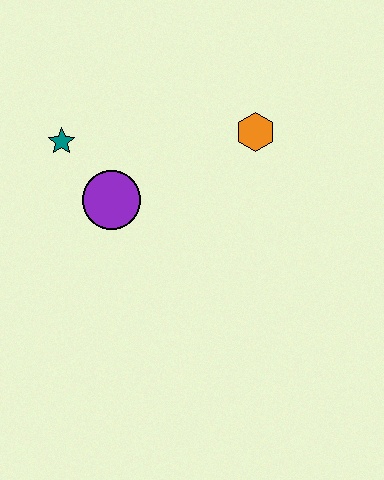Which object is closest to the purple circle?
The teal star is closest to the purple circle.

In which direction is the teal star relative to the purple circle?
The teal star is above the purple circle.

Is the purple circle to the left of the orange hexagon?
Yes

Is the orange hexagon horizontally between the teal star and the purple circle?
No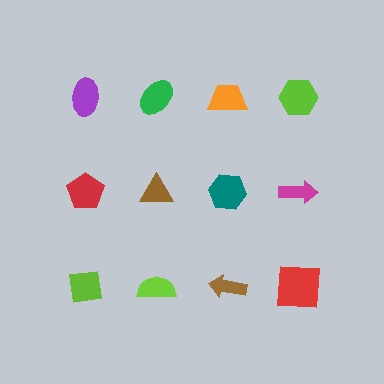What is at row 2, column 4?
A magenta arrow.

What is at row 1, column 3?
An orange trapezoid.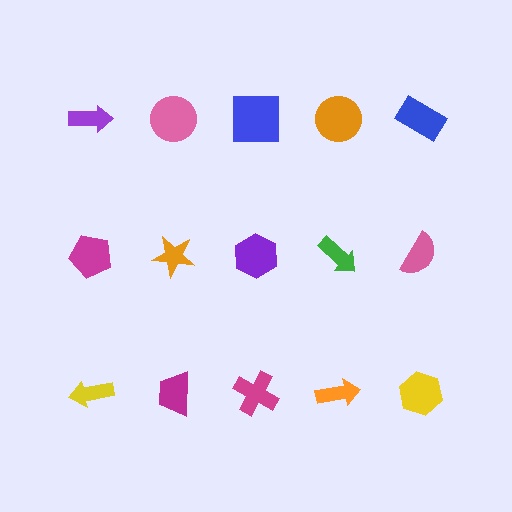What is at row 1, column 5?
A blue rectangle.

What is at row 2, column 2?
An orange star.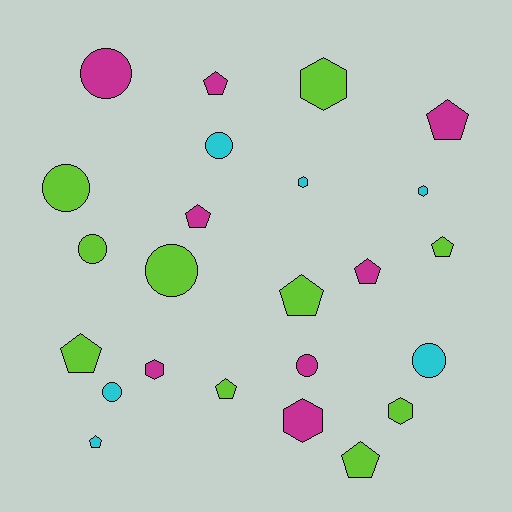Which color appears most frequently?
Lime, with 10 objects.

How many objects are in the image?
There are 24 objects.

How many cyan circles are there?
There are 3 cyan circles.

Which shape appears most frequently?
Pentagon, with 10 objects.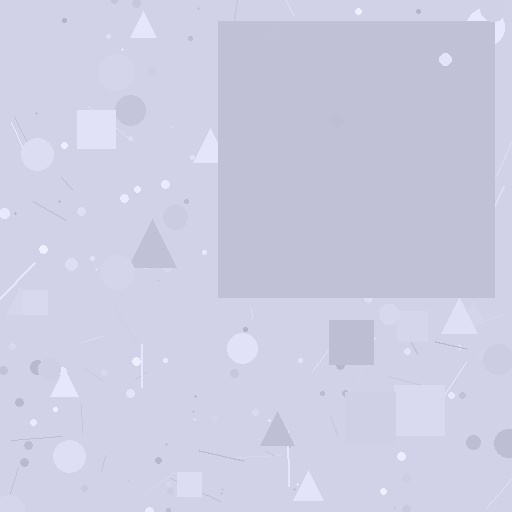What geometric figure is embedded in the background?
A square is embedded in the background.